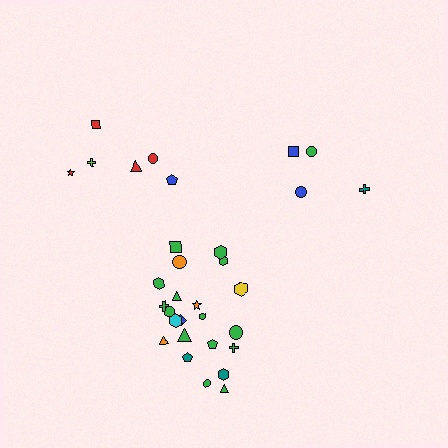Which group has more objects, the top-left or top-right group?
The top-left group.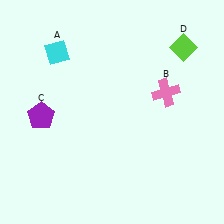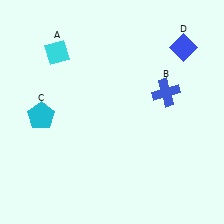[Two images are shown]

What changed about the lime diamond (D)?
In Image 1, D is lime. In Image 2, it changed to blue.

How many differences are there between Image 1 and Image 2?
There are 3 differences between the two images.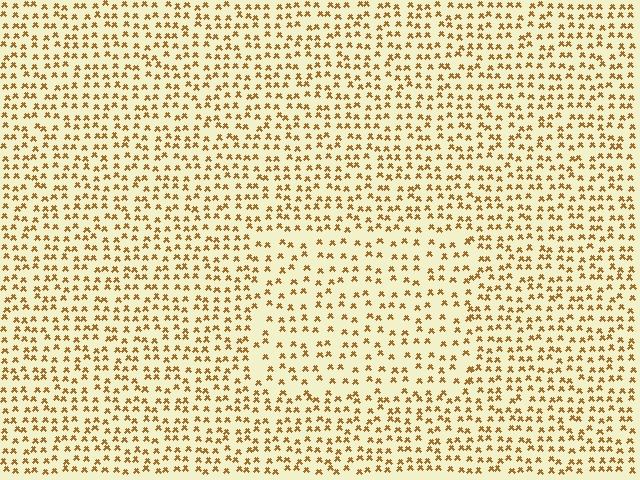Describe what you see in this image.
The image contains small brown elements arranged at two different densities. A rectangle-shaped region is visible where the elements are less densely packed than the surrounding area.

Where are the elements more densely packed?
The elements are more densely packed outside the rectangle boundary.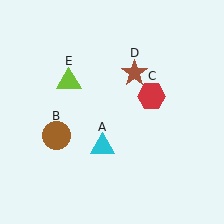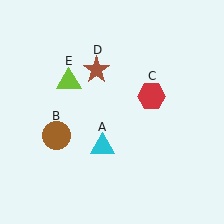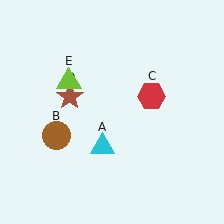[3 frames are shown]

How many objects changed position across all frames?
1 object changed position: brown star (object D).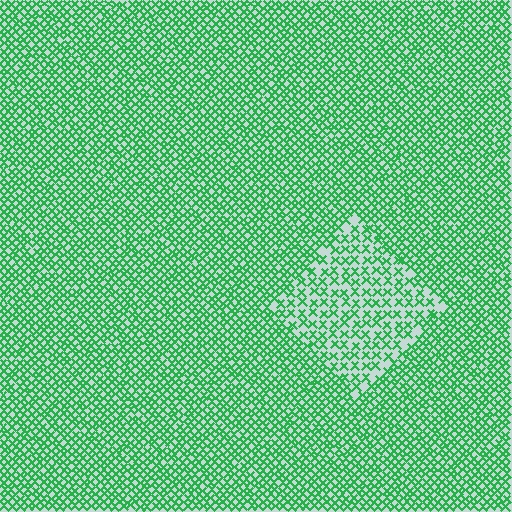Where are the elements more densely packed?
The elements are more densely packed outside the diamond boundary.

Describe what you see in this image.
The image contains small green elements arranged at two different densities. A diamond-shaped region is visible where the elements are less densely packed than the surrounding area.